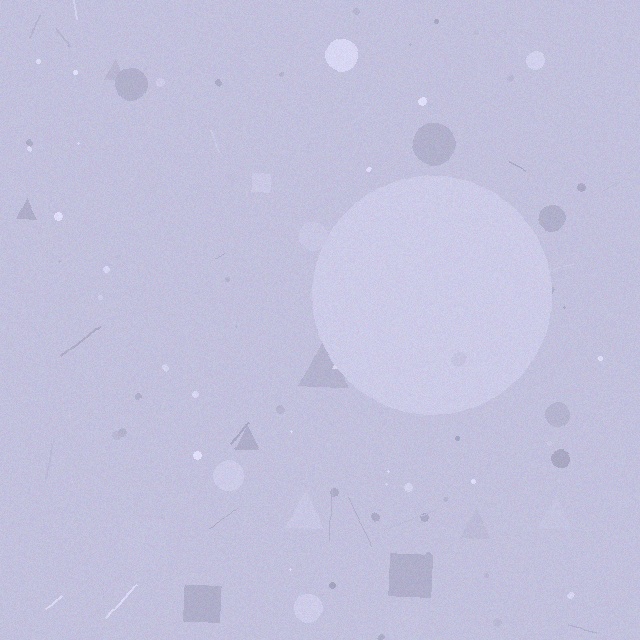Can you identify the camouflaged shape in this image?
The camouflaged shape is a circle.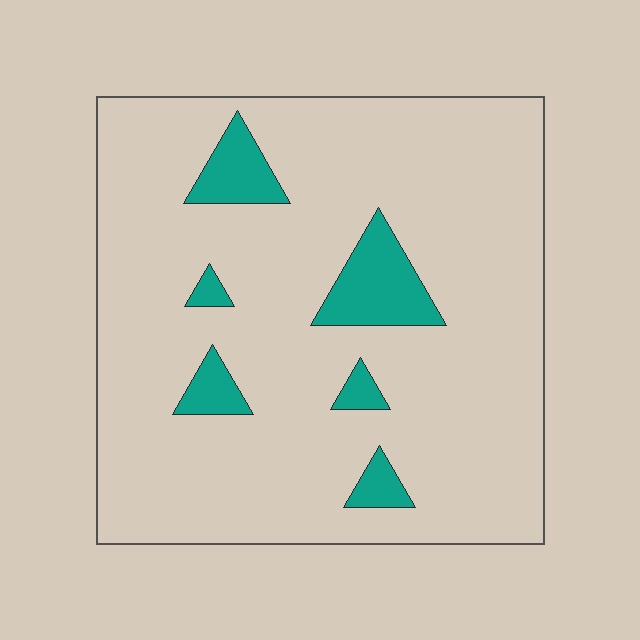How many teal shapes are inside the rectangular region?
6.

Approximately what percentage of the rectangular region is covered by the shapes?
Approximately 10%.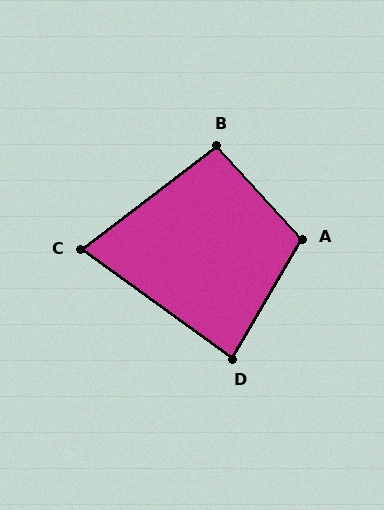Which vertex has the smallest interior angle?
C, at approximately 73 degrees.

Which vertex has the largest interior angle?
A, at approximately 107 degrees.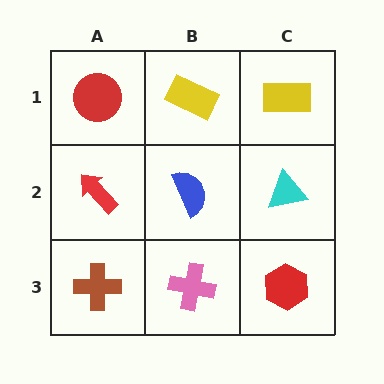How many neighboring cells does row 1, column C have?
2.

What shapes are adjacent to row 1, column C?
A cyan triangle (row 2, column C), a yellow rectangle (row 1, column B).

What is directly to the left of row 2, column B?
A red arrow.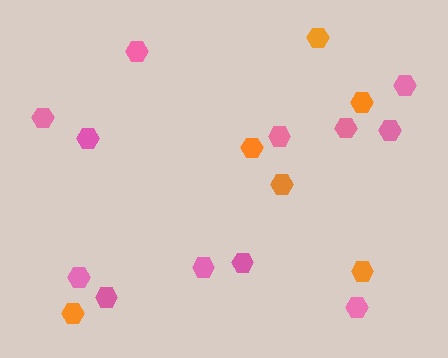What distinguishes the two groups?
There are 2 groups: one group of pink hexagons (12) and one group of orange hexagons (6).